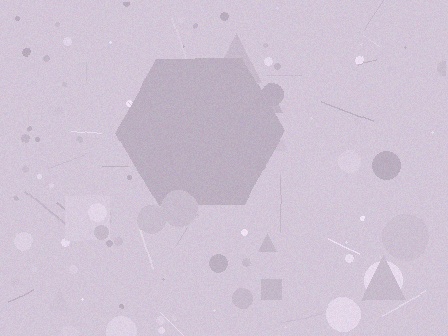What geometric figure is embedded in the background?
A hexagon is embedded in the background.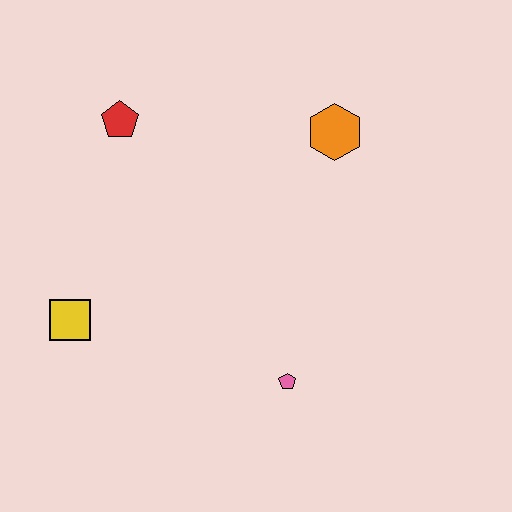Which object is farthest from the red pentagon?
The pink pentagon is farthest from the red pentagon.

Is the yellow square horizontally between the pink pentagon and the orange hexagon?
No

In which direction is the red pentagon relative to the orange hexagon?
The red pentagon is to the left of the orange hexagon.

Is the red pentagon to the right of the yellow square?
Yes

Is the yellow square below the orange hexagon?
Yes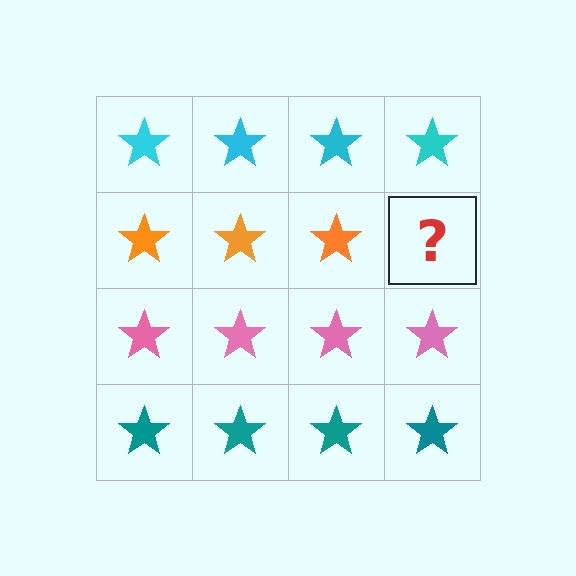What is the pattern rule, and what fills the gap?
The rule is that each row has a consistent color. The gap should be filled with an orange star.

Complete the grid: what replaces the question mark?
The question mark should be replaced with an orange star.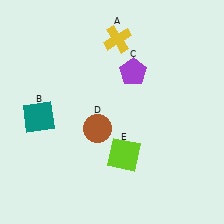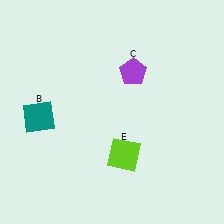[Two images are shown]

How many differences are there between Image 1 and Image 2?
There are 2 differences between the two images.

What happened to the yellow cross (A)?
The yellow cross (A) was removed in Image 2. It was in the top-right area of Image 1.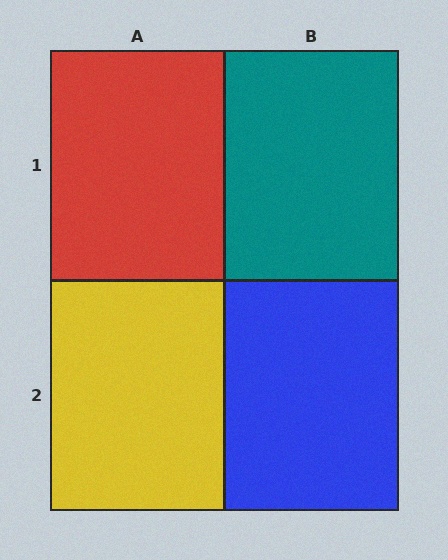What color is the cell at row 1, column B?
Teal.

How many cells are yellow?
1 cell is yellow.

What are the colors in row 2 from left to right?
Yellow, blue.